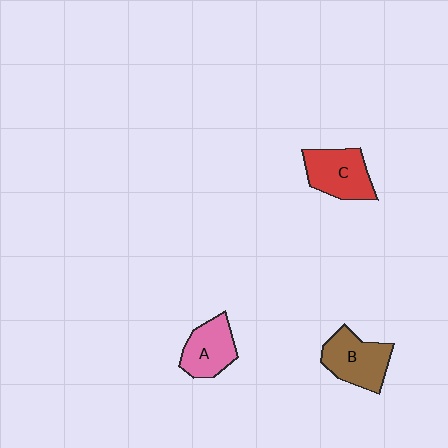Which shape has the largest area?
Shape B (brown).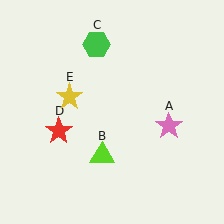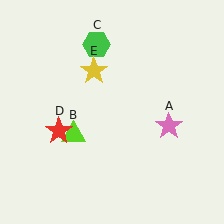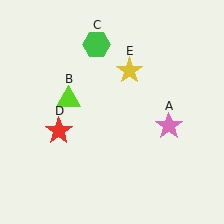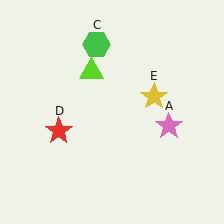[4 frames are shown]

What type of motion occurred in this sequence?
The lime triangle (object B), yellow star (object E) rotated clockwise around the center of the scene.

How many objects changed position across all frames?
2 objects changed position: lime triangle (object B), yellow star (object E).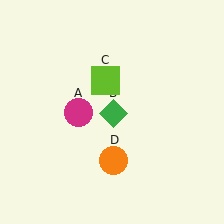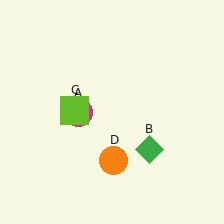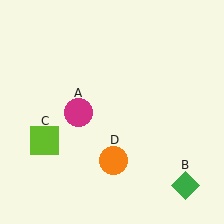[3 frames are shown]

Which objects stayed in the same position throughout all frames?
Magenta circle (object A) and orange circle (object D) remained stationary.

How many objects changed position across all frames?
2 objects changed position: green diamond (object B), lime square (object C).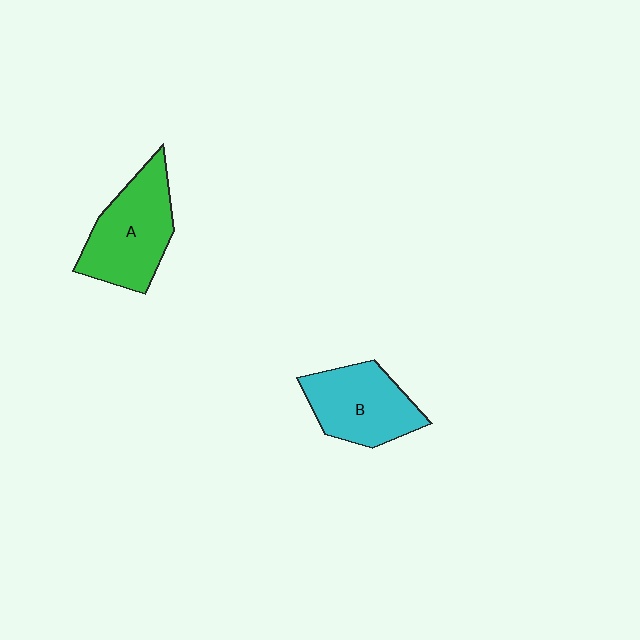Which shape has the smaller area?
Shape B (cyan).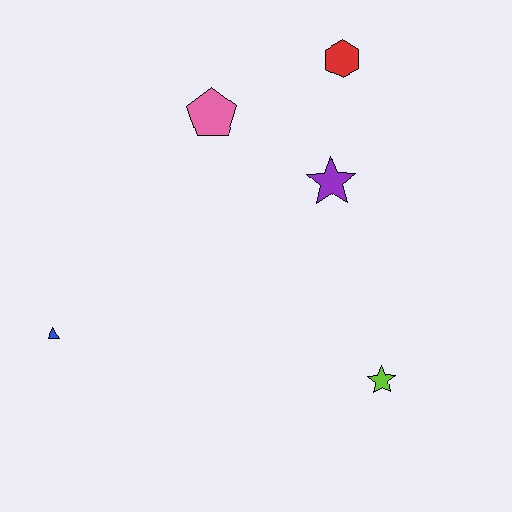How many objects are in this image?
There are 5 objects.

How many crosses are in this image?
There are no crosses.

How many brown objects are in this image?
There are no brown objects.